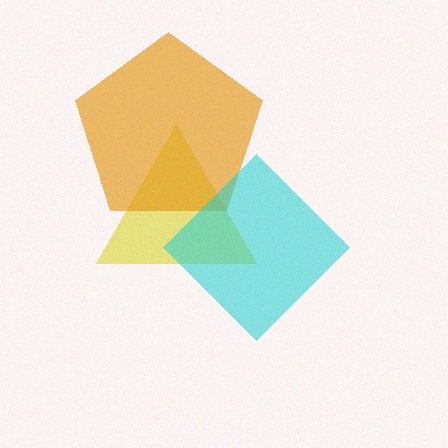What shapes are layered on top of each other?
The layered shapes are: a yellow triangle, an orange pentagon, a cyan diamond.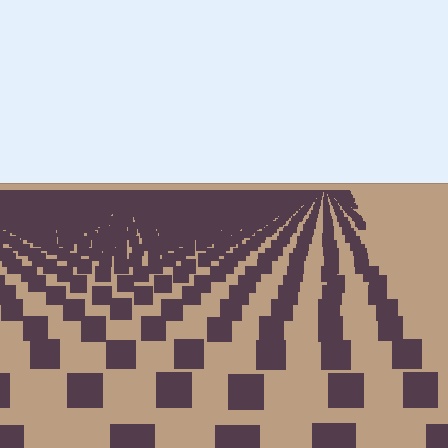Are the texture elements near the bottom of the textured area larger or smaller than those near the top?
Larger. Near the bottom, elements are closer to the viewer and appear at a bigger on-screen size.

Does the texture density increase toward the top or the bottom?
Density increases toward the top.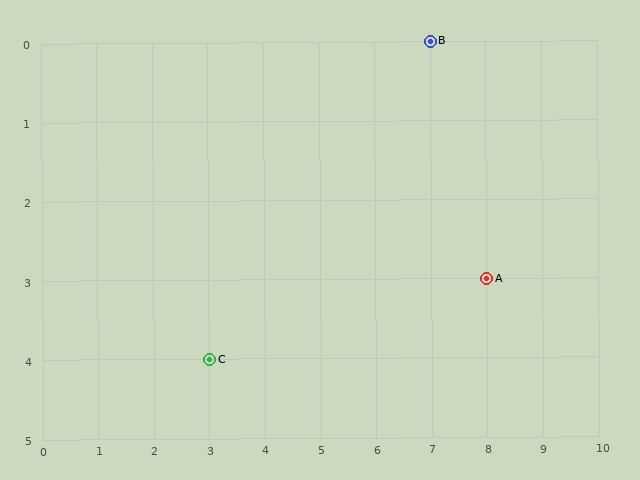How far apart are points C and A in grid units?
Points C and A are 5 columns and 1 row apart (about 5.1 grid units diagonally).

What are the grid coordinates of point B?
Point B is at grid coordinates (7, 0).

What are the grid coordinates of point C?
Point C is at grid coordinates (3, 4).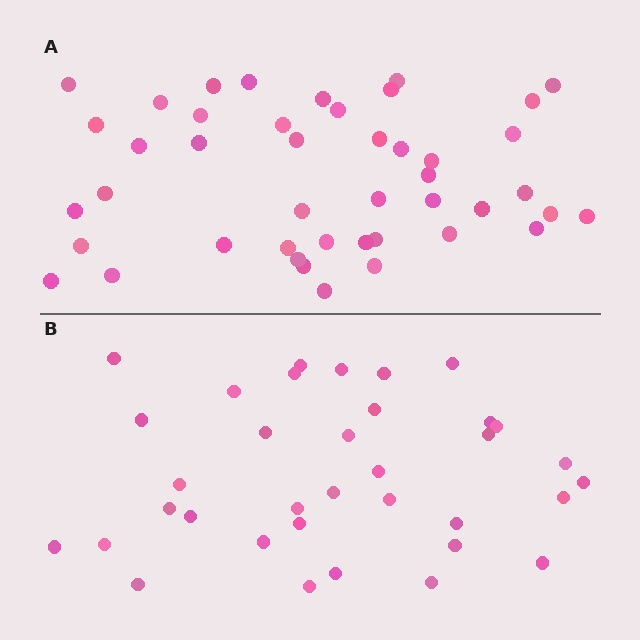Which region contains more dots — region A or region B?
Region A (the top region) has more dots.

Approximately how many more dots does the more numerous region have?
Region A has roughly 8 or so more dots than region B.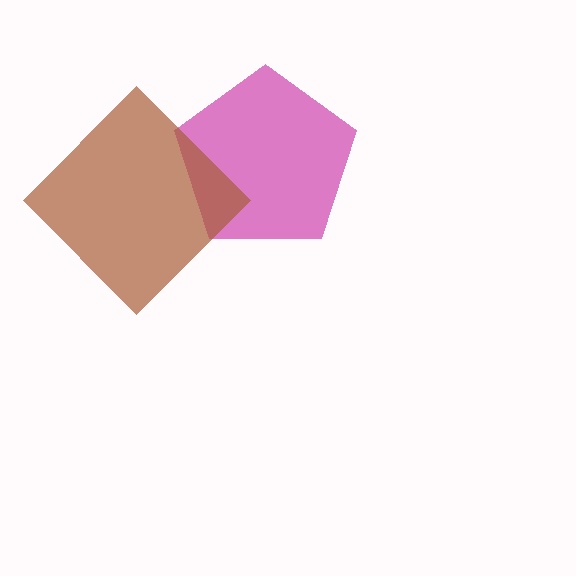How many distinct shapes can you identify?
There are 2 distinct shapes: a magenta pentagon, a brown diamond.